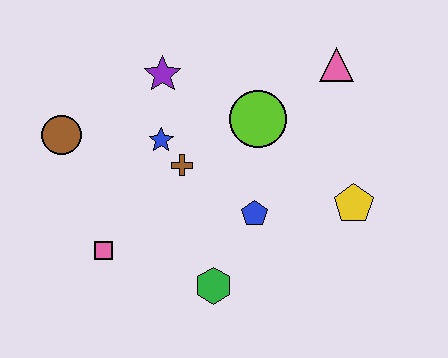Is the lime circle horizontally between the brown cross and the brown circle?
No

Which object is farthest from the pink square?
The pink triangle is farthest from the pink square.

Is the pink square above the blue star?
No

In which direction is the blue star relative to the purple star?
The blue star is below the purple star.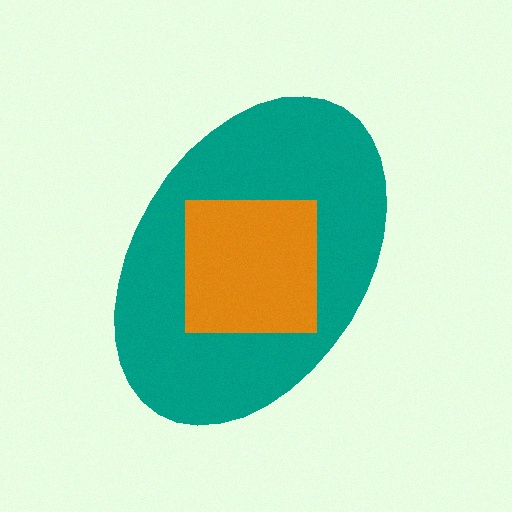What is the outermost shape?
The teal ellipse.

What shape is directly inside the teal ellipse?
The orange square.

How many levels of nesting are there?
2.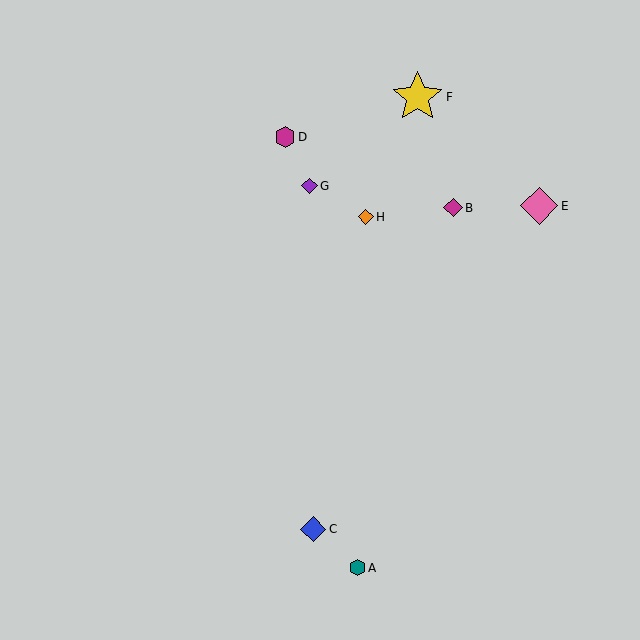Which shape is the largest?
The yellow star (labeled F) is the largest.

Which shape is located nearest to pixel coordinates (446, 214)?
The magenta diamond (labeled B) at (453, 208) is nearest to that location.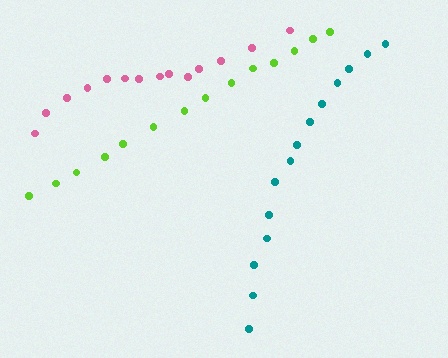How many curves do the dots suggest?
There are 3 distinct paths.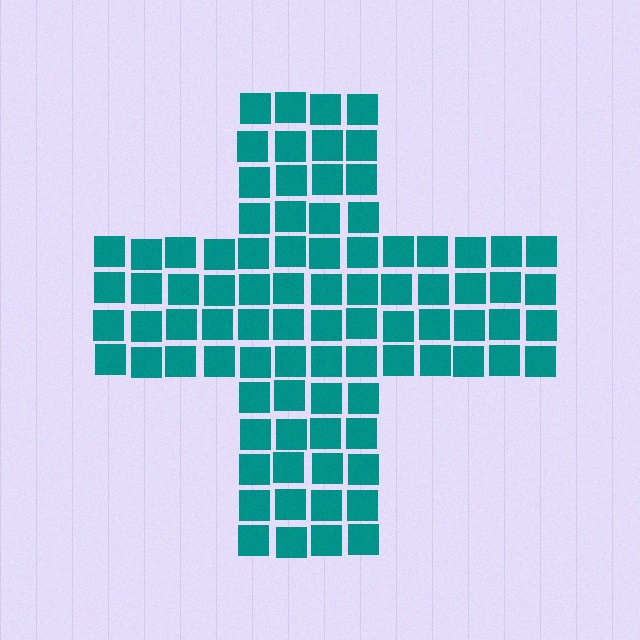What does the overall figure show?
The overall figure shows a cross.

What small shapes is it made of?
It is made of small squares.